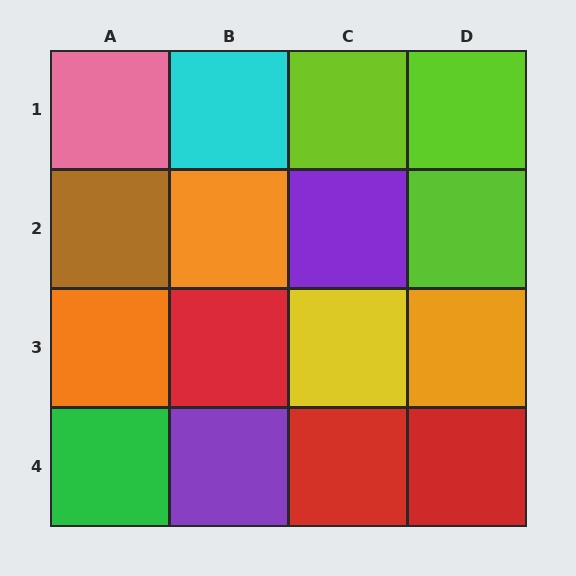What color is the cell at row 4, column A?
Green.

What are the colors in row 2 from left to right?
Brown, orange, purple, lime.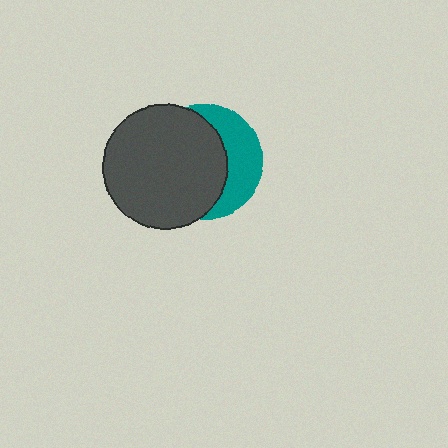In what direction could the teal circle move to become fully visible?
The teal circle could move right. That would shift it out from behind the dark gray circle entirely.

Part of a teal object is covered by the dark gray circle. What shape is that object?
It is a circle.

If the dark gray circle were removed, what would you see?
You would see the complete teal circle.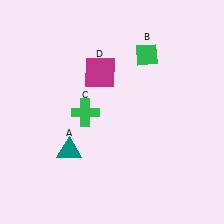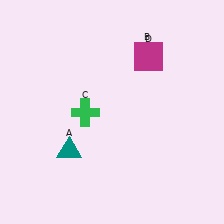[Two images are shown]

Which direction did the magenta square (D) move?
The magenta square (D) moved right.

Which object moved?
The magenta square (D) moved right.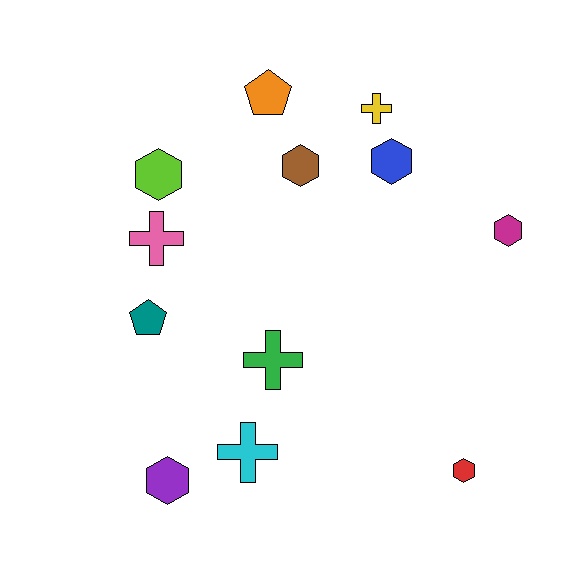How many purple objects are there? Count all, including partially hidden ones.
There is 1 purple object.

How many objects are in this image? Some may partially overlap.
There are 12 objects.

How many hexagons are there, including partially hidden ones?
There are 6 hexagons.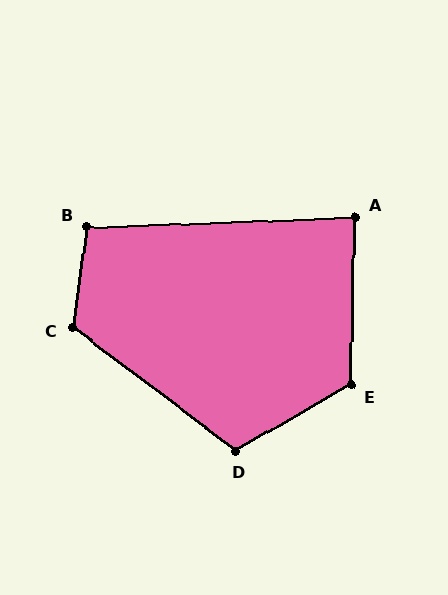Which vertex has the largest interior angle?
E, at approximately 121 degrees.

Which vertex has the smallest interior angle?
A, at approximately 86 degrees.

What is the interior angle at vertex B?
Approximately 100 degrees (obtuse).